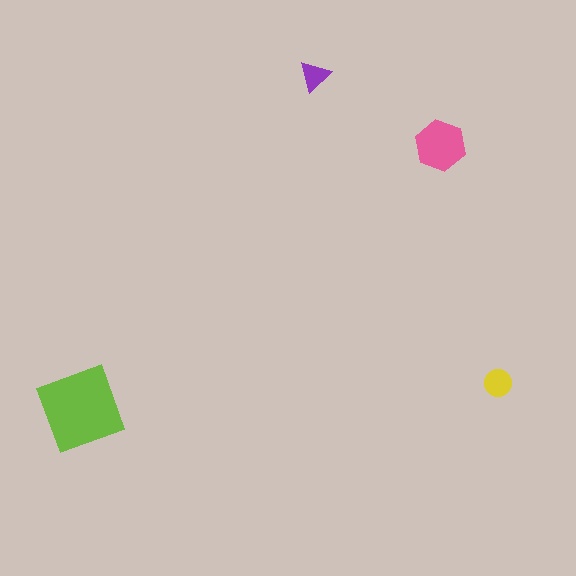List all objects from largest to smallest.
The lime square, the pink hexagon, the yellow circle, the purple triangle.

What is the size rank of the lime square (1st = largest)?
1st.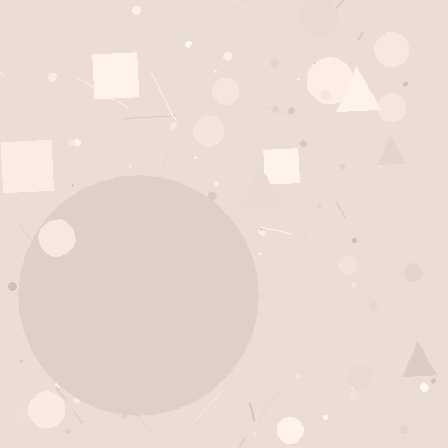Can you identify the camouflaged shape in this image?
The camouflaged shape is a circle.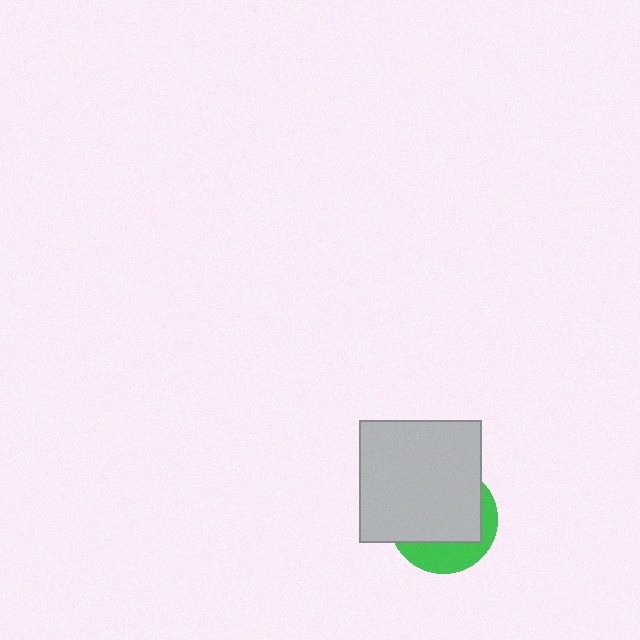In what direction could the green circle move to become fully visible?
The green circle could move toward the lower-right. That would shift it out from behind the light gray square entirely.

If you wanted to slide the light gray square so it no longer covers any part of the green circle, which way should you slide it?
Slide it toward the upper-left — that is the most direct way to separate the two shapes.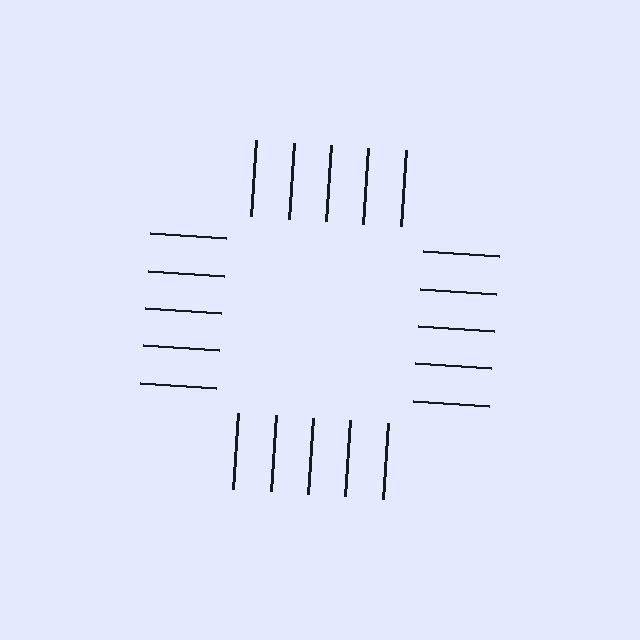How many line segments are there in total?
20 — 5 along each of the 4 edges.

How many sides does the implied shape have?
4 sides — the line-ends trace a square.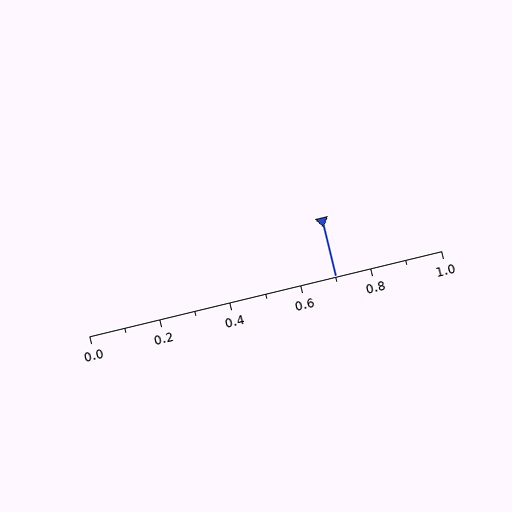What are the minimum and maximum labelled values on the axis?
The axis runs from 0.0 to 1.0.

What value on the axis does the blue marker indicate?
The marker indicates approximately 0.7.